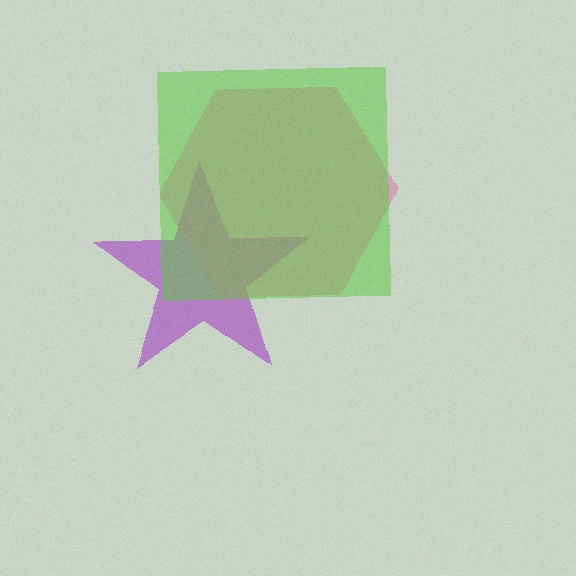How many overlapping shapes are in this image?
There are 3 overlapping shapes in the image.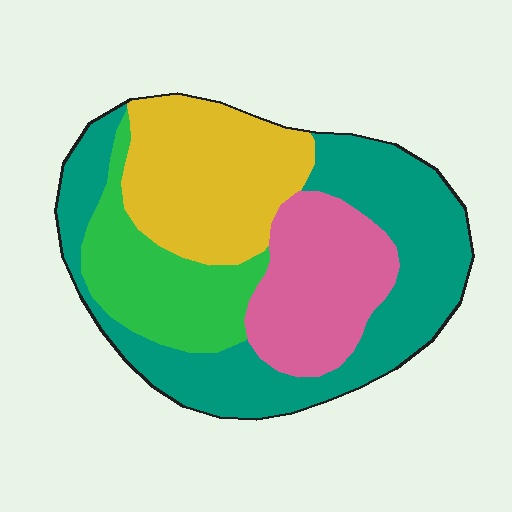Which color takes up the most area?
Teal, at roughly 40%.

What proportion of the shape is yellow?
Yellow covers 24% of the shape.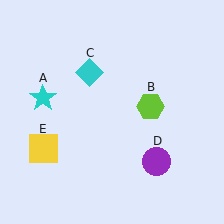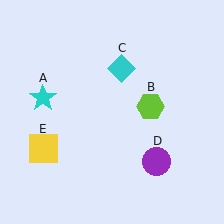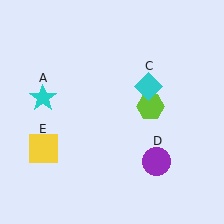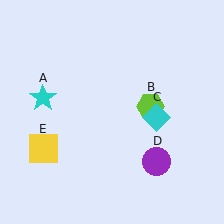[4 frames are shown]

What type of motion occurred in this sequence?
The cyan diamond (object C) rotated clockwise around the center of the scene.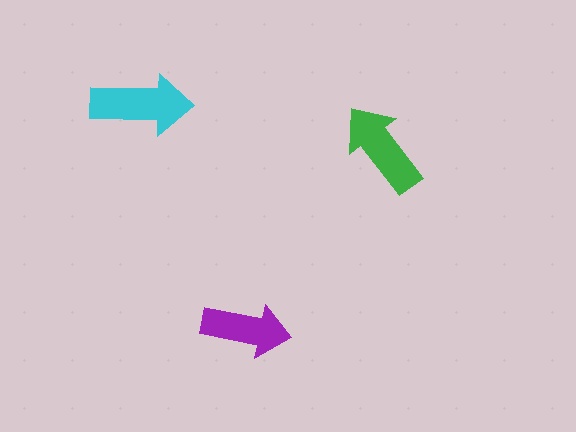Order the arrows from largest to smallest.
the cyan one, the green one, the purple one.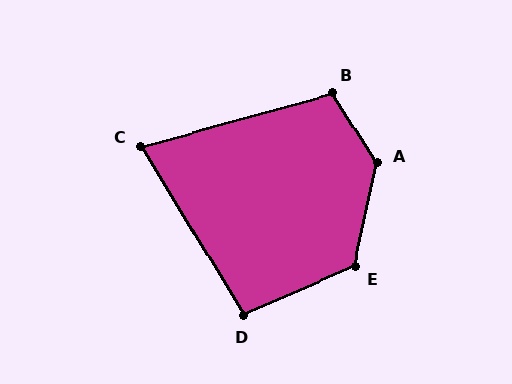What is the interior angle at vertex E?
Approximately 125 degrees (obtuse).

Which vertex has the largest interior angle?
A, at approximately 135 degrees.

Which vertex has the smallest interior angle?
C, at approximately 74 degrees.